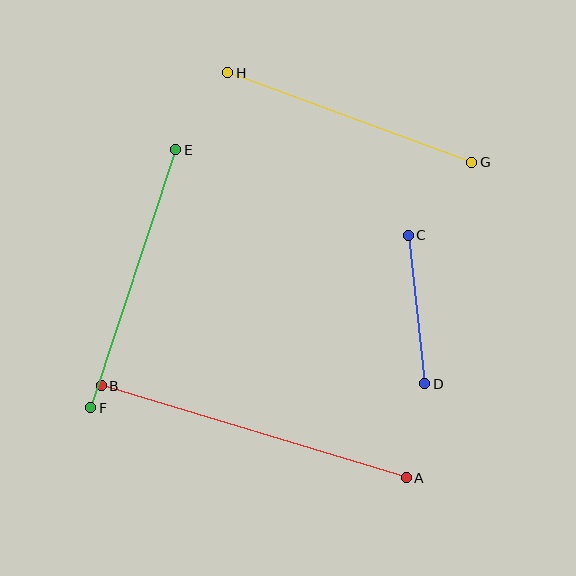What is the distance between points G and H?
The distance is approximately 260 pixels.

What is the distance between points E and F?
The distance is approximately 272 pixels.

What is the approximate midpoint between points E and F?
The midpoint is at approximately (133, 279) pixels.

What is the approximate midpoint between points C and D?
The midpoint is at approximately (416, 310) pixels.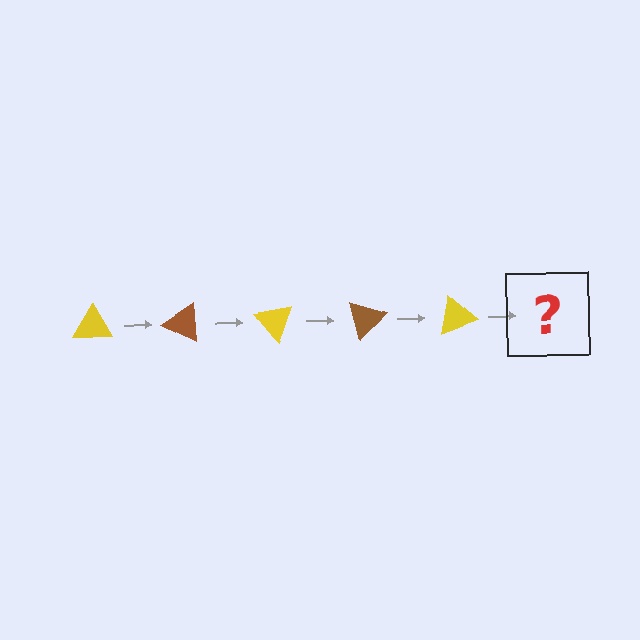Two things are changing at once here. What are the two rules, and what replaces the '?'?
The two rules are that it rotates 25 degrees each step and the color cycles through yellow and brown. The '?' should be a brown triangle, rotated 125 degrees from the start.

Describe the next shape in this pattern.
It should be a brown triangle, rotated 125 degrees from the start.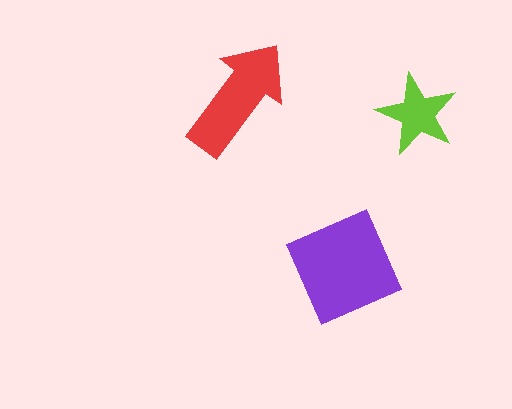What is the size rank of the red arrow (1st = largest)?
2nd.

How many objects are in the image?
There are 3 objects in the image.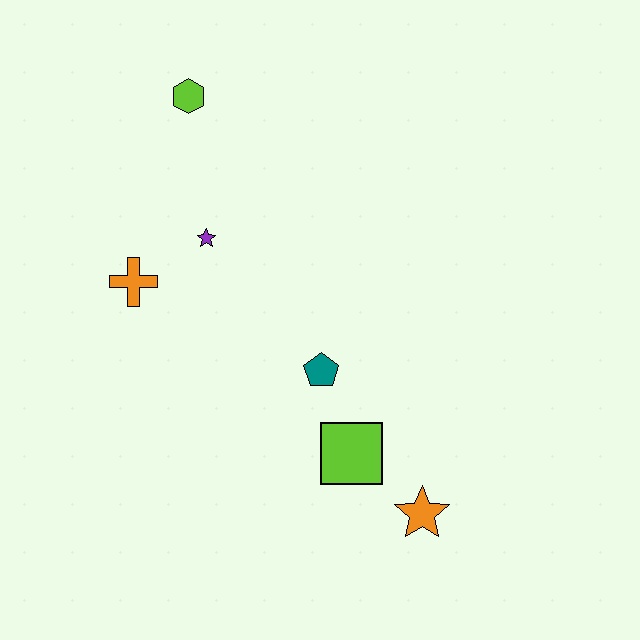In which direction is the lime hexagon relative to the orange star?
The lime hexagon is above the orange star.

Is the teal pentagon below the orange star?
No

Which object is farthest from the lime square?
The lime hexagon is farthest from the lime square.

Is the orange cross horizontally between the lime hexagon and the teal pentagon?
No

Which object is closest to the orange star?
The lime square is closest to the orange star.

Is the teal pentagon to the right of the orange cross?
Yes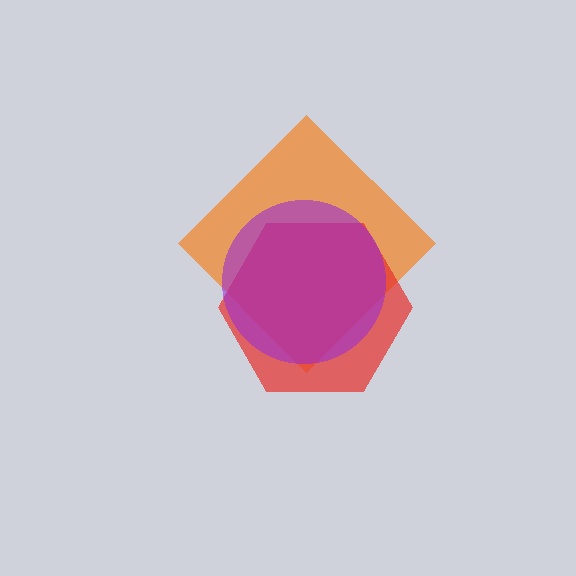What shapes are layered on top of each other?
The layered shapes are: an orange diamond, a red hexagon, a purple circle.